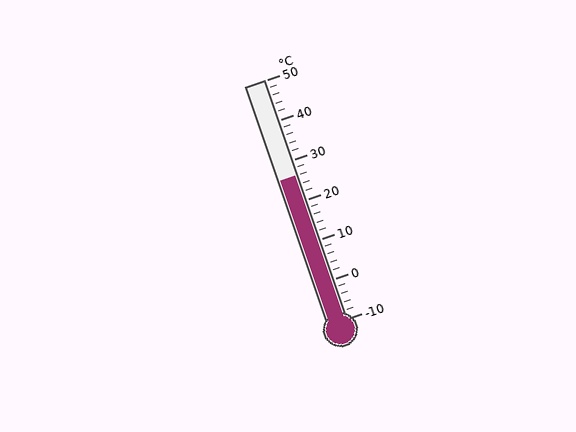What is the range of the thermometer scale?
The thermometer scale ranges from -10°C to 50°C.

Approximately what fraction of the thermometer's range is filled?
The thermometer is filled to approximately 60% of its range.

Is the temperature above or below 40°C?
The temperature is below 40°C.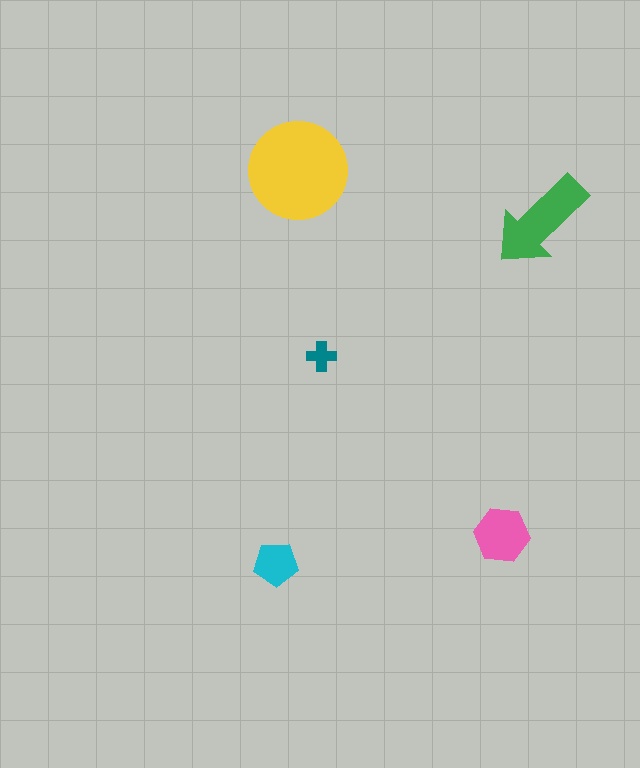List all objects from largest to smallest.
The yellow circle, the green arrow, the pink hexagon, the cyan pentagon, the teal cross.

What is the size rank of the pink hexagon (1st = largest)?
3rd.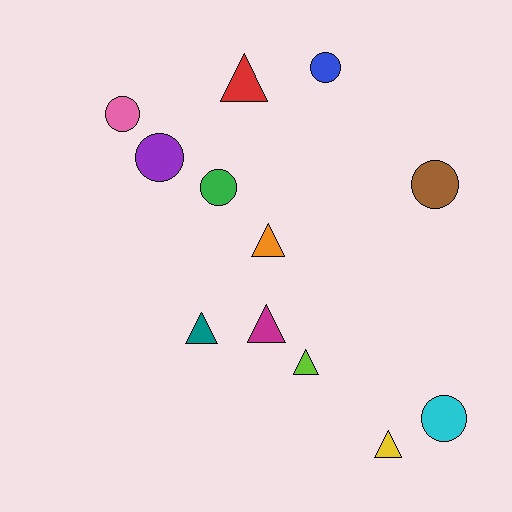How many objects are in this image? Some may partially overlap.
There are 12 objects.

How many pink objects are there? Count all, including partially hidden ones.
There is 1 pink object.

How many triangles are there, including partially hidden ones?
There are 6 triangles.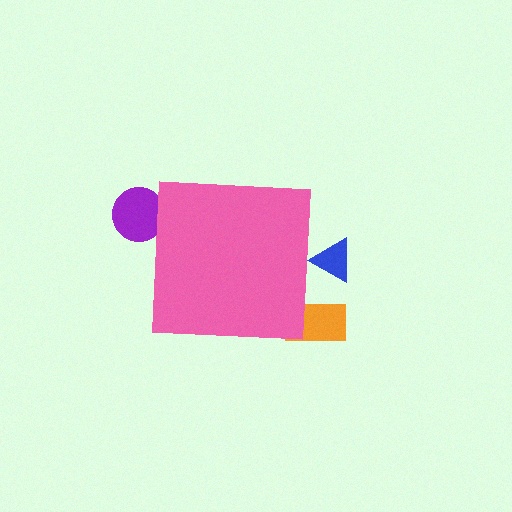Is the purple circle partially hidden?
Yes, the purple circle is partially hidden behind the pink square.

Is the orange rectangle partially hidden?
Yes, the orange rectangle is partially hidden behind the pink square.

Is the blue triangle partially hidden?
Yes, the blue triangle is partially hidden behind the pink square.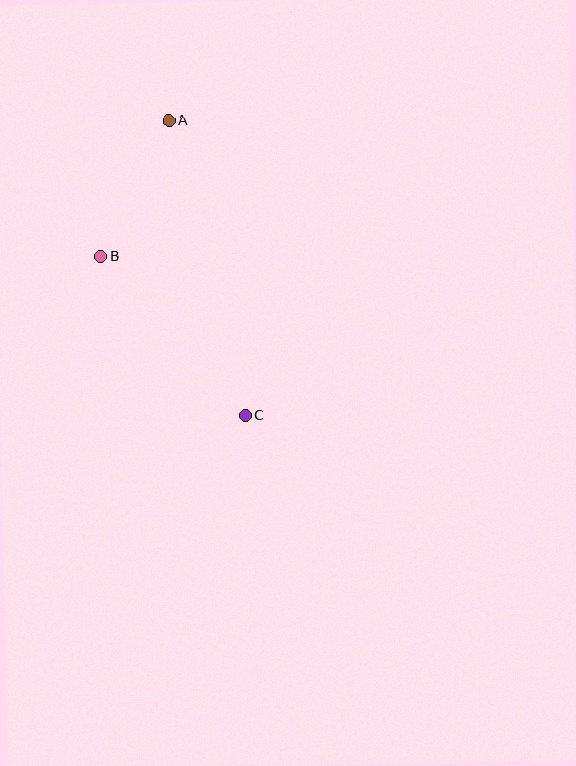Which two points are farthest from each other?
Points A and C are farthest from each other.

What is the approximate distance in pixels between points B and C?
The distance between B and C is approximately 214 pixels.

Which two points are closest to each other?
Points A and B are closest to each other.